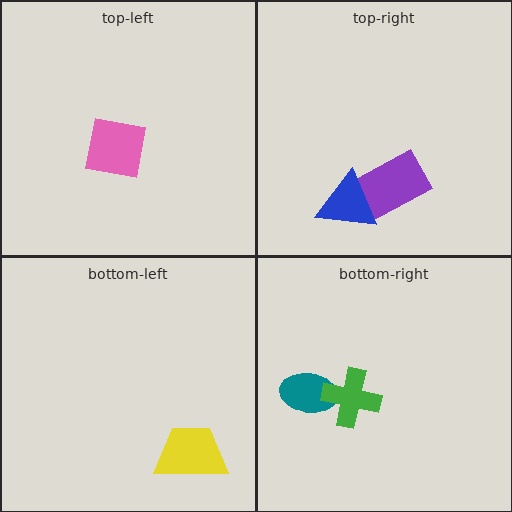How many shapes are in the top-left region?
1.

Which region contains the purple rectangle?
The top-right region.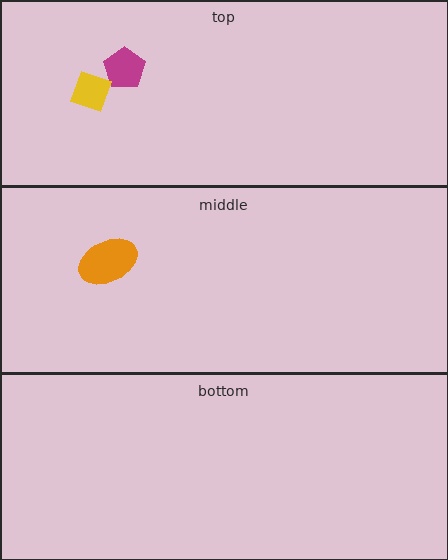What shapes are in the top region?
The magenta pentagon, the yellow diamond.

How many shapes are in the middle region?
1.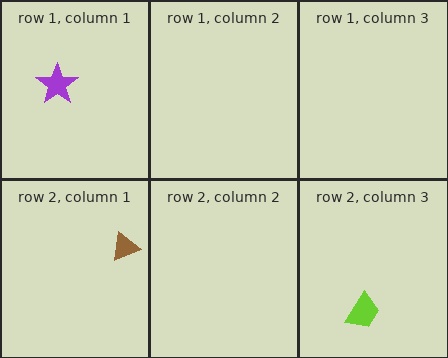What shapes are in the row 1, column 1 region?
The purple star.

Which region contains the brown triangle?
The row 2, column 1 region.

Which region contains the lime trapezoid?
The row 2, column 3 region.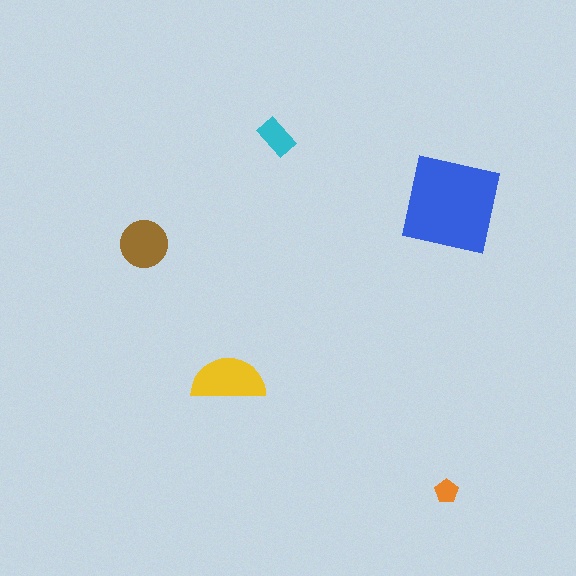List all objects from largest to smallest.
The blue square, the yellow semicircle, the brown circle, the cyan rectangle, the orange pentagon.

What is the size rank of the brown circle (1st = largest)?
3rd.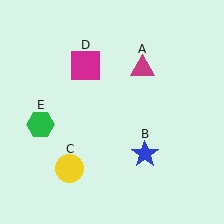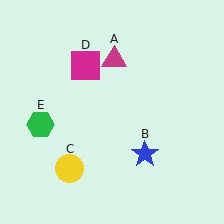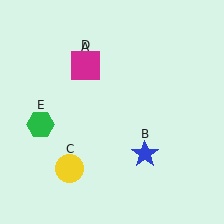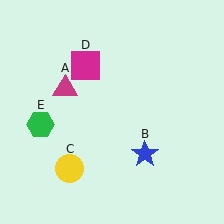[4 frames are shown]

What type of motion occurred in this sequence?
The magenta triangle (object A) rotated counterclockwise around the center of the scene.